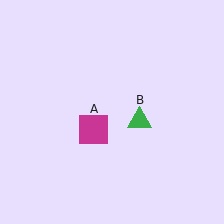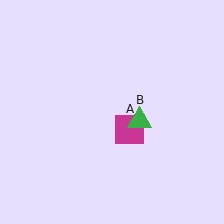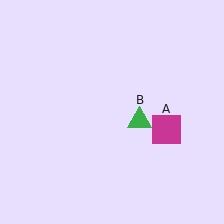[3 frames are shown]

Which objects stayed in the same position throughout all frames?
Green triangle (object B) remained stationary.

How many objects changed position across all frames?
1 object changed position: magenta square (object A).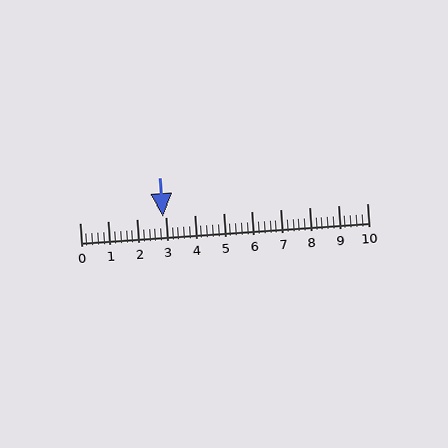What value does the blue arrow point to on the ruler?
The blue arrow points to approximately 2.9.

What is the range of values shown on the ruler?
The ruler shows values from 0 to 10.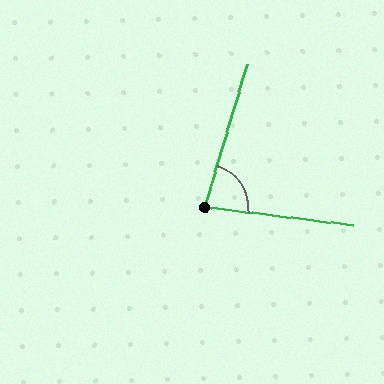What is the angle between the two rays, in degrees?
Approximately 81 degrees.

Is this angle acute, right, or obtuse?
It is acute.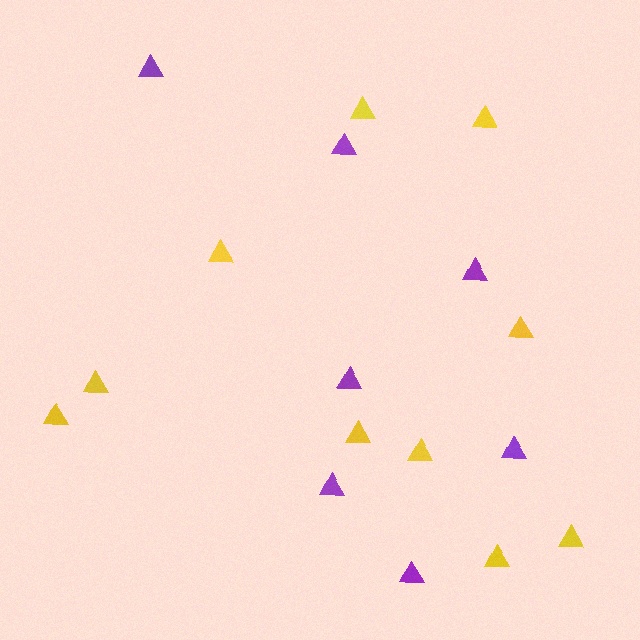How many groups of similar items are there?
There are 2 groups: one group of yellow triangles (10) and one group of purple triangles (7).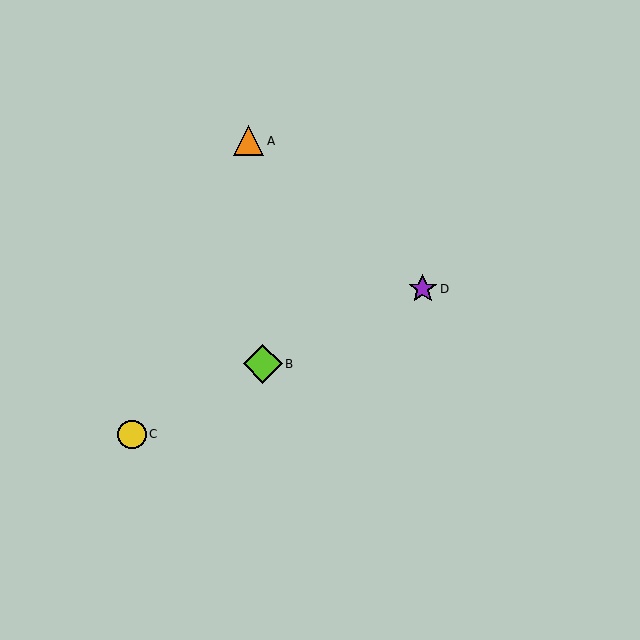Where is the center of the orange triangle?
The center of the orange triangle is at (249, 141).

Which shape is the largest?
The lime diamond (labeled B) is the largest.